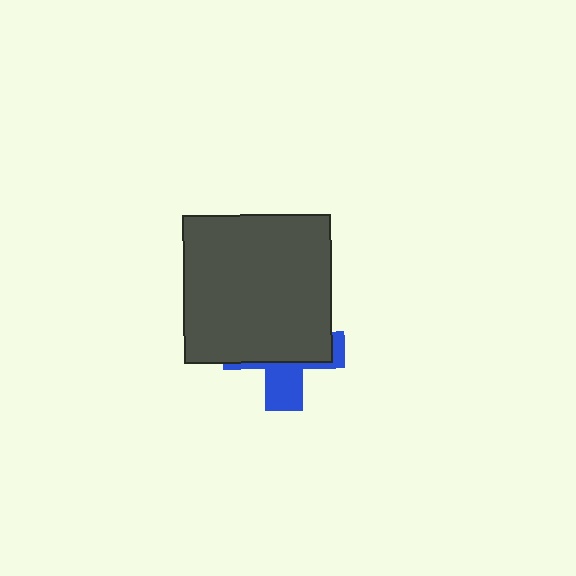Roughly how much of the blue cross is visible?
A small part of it is visible (roughly 35%).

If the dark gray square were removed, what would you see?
You would see the complete blue cross.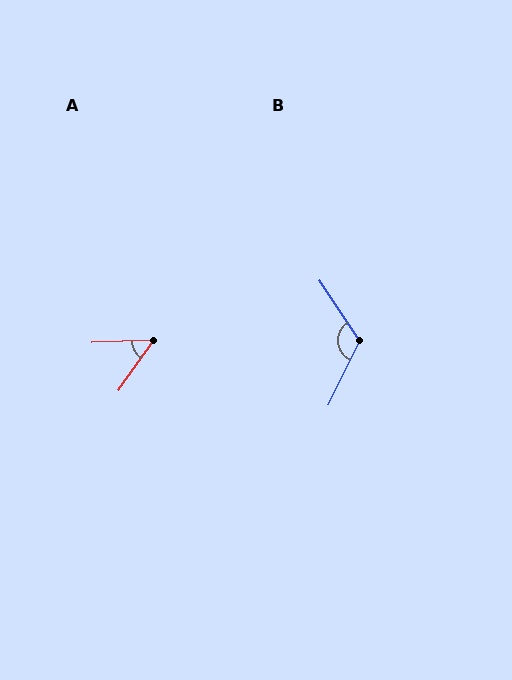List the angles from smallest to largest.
A (53°), B (121°).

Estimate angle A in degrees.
Approximately 53 degrees.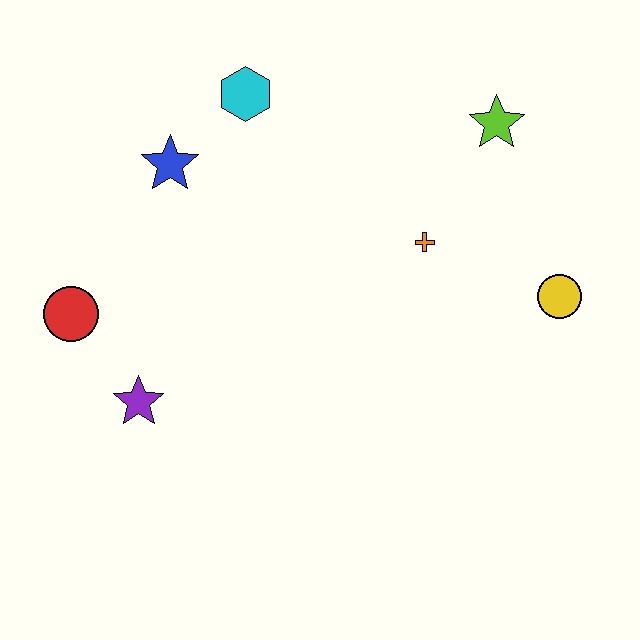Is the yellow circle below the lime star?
Yes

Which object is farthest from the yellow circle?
The red circle is farthest from the yellow circle.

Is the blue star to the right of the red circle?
Yes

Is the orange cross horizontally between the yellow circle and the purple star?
Yes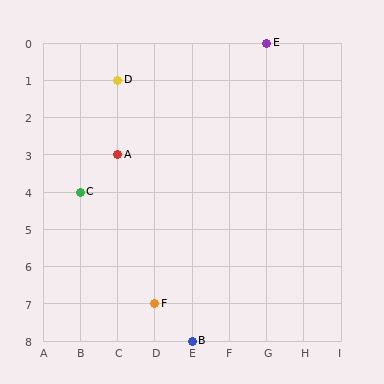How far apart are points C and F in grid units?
Points C and F are 2 columns and 3 rows apart (about 3.6 grid units diagonally).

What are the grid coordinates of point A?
Point A is at grid coordinates (C, 3).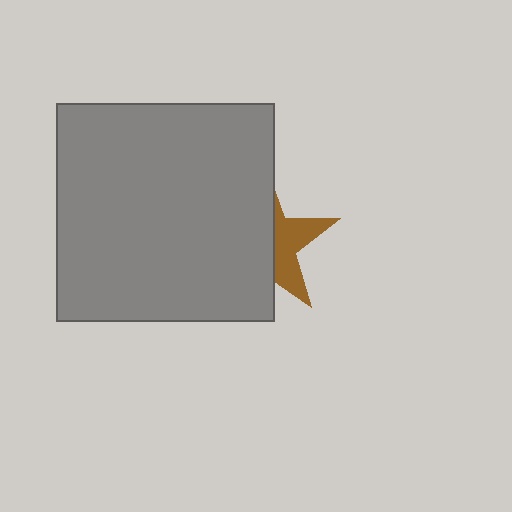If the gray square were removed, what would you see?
You would see the complete brown star.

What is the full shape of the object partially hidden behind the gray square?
The partially hidden object is a brown star.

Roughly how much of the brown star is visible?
A small part of it is visible (roughly 36%).